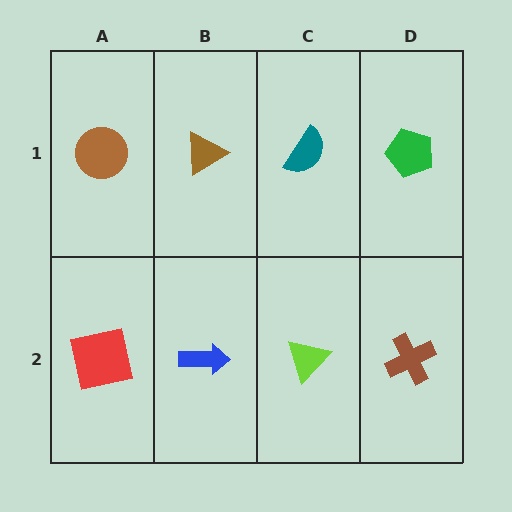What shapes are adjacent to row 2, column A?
A brown circle (row 1, column A), a blue arrow (row 2, column B).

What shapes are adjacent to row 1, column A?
A red square (row 2, column A), a brown triangle (row 1, column B).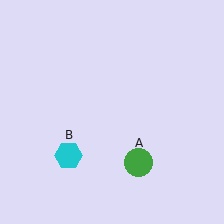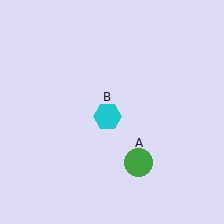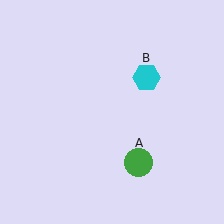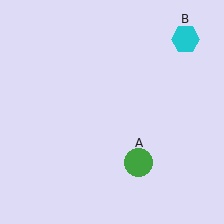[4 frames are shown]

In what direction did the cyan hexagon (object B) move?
The cyan hexagon (object B) moved up and to the right.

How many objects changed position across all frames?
1 object changed position: cyan hexagon (object B).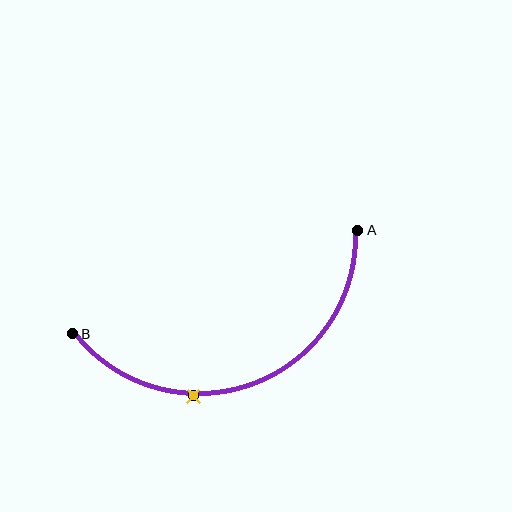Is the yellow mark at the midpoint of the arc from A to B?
No. The yellow mark lies on the arc but is closer to endpoint B. The arc midpoint would be at the point on the curve equidistant along the arc from both A and B.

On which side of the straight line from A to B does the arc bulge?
The arc bulges below the straight line connecting A and B.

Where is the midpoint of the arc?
The arc midpoint is the point on the curve farthest from the straight line joining A and B. It sits below that line.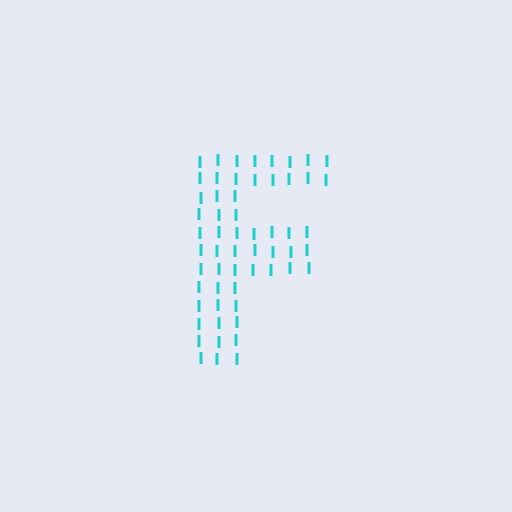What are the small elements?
The small elements are letter I's.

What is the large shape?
The large shape is the letter F.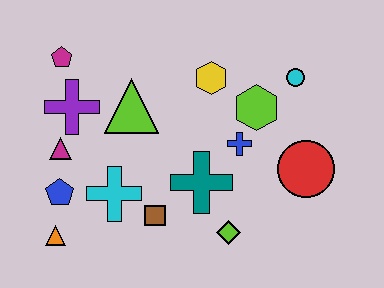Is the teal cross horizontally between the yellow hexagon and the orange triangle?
Yes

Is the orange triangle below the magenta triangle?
Yes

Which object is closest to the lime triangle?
The purple cross is closest to the lime triangle.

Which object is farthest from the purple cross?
The red circle is farthest from the purple cross.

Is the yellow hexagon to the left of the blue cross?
Yes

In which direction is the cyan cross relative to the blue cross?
The cyan cross is to the left of the blue cross.